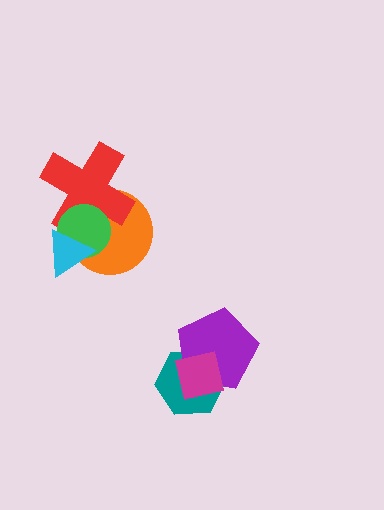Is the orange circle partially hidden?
Yes, it is partially covered by another shape.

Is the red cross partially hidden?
Yes, it is partially covered by another shape.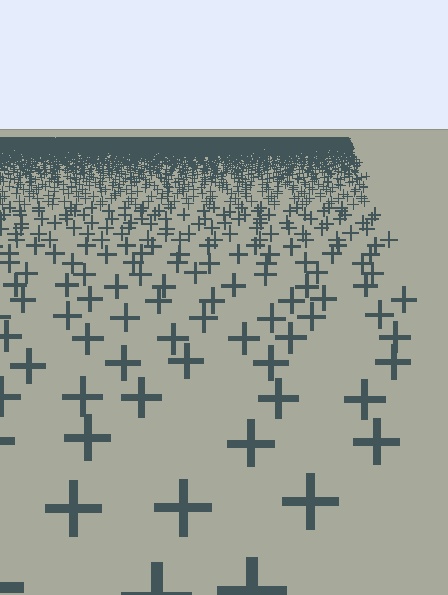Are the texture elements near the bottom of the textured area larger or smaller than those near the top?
Larger. Near the bottom, elements are closer to the viewer and appear at a bigger on-screen size.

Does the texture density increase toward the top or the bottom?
Density increases toward the top.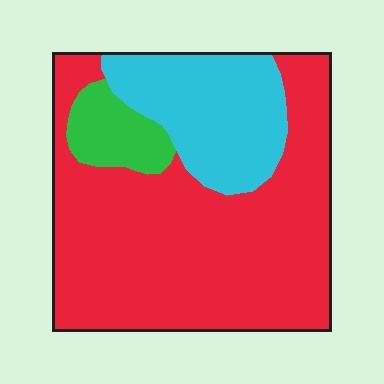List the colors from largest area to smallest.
From largest to smallest: red, cyan, green.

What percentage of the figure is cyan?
Cyan takes up about one quarter (1/4) of the figure.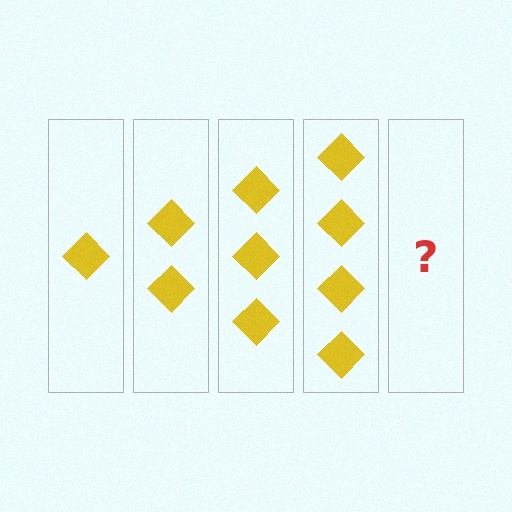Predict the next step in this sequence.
The next step is 5 diamonds.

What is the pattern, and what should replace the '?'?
The pattern is that each step adds one more diamond. The '?' should be 5 diamonds.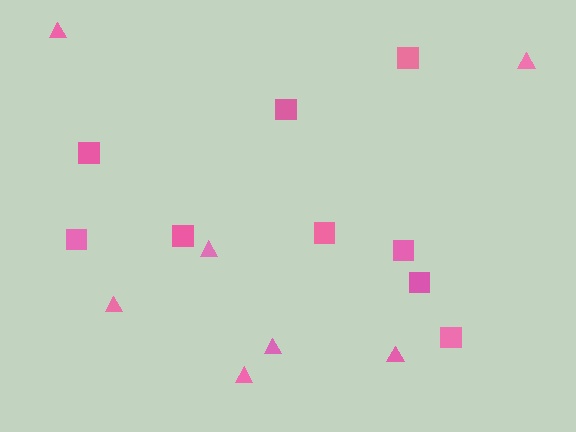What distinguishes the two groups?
There are 2 groups: one group of squares (9) and one group of triangles (7).